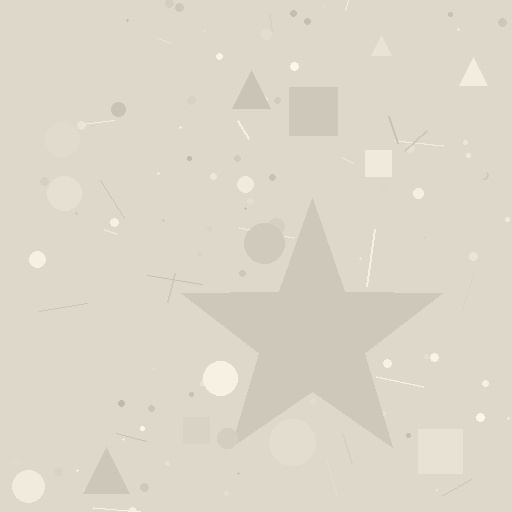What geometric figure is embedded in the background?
A star is embedded in the background.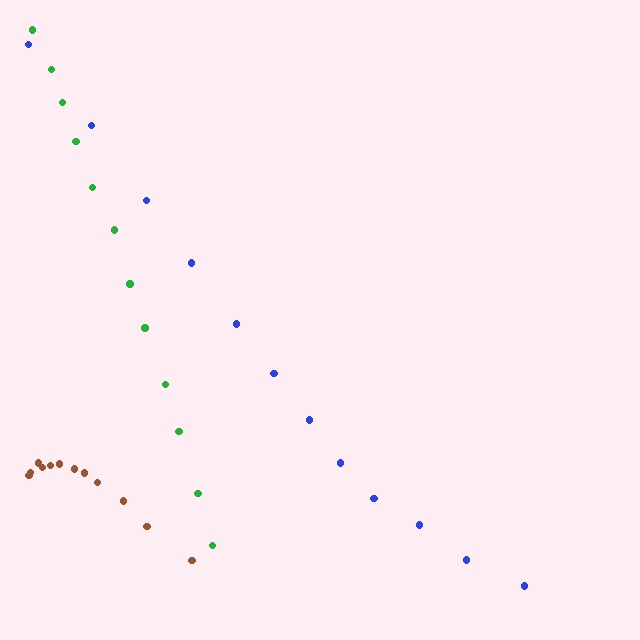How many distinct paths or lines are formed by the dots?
There are 3 distinct paths.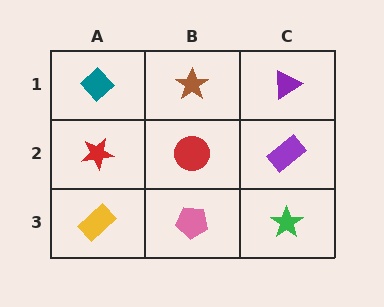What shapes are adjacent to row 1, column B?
A red circle (row 2, column B), a teal diamond (row 1, column A), a purple triangle (row 1, column C).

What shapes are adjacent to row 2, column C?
A purple triangle (row 1, column C), a green star (row 3, column C), a red circle (row 2, column B).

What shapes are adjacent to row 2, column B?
A brown star (row 1, column B), a pink pentagon (row 3, column B), a red star (row 2, column A), a purple rectangle (row 2, column C).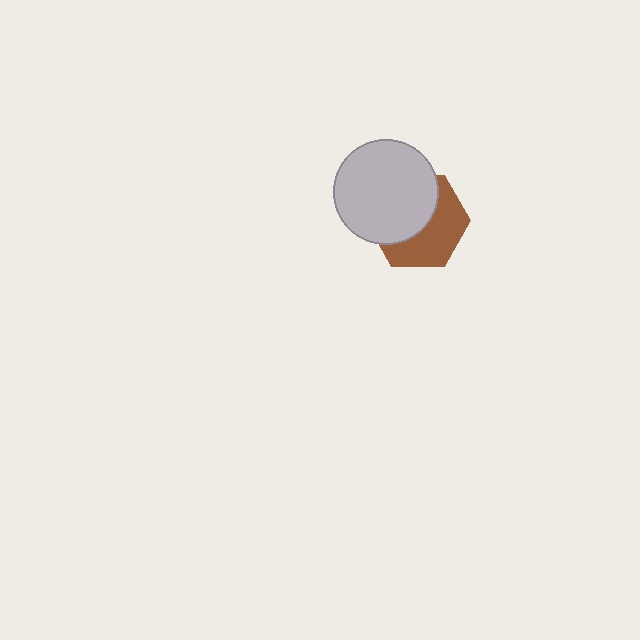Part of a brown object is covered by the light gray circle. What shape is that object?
It is a hexagon.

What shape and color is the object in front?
The object in front is a light gray circle.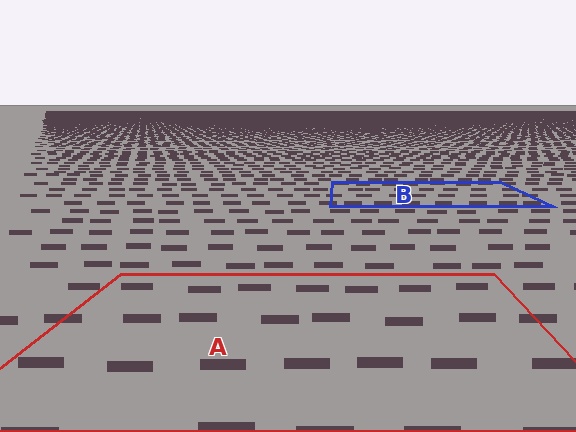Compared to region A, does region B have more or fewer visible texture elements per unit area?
Region B has more texture elements per unit area — they are packed more densely because it is farther away.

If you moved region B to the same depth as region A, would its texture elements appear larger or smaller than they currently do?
They would appear larger. At a closer depth, the same texture elements are projected at a bigger on-screen size.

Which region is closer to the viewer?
Region A is closer. The texture elements there are larger and more spread out.